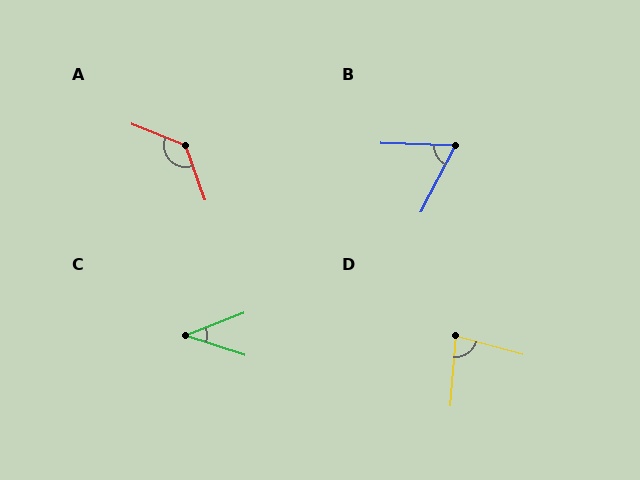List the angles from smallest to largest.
C (39°), B (65°), D (80°), A (131°).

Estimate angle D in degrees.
Approximately 80 degrees.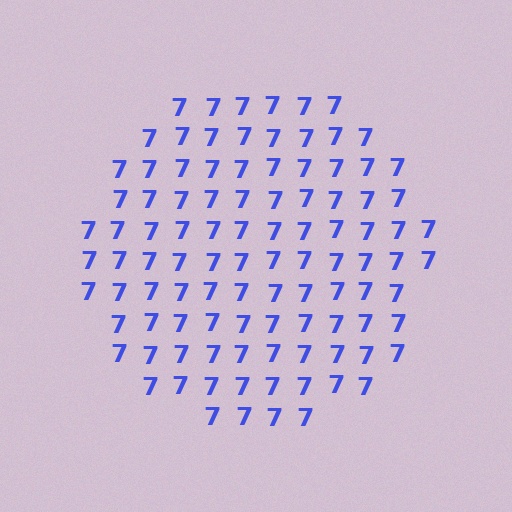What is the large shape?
The large shape is a circle.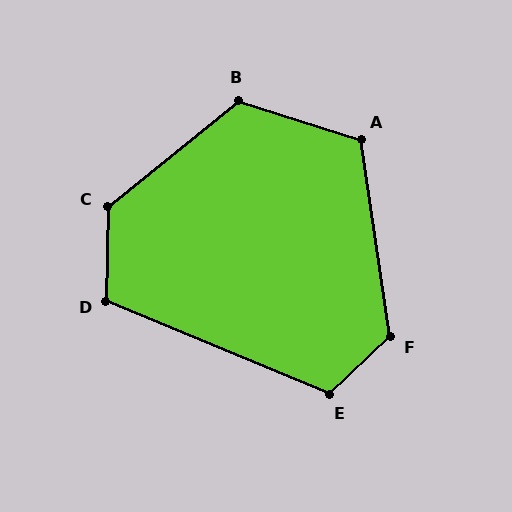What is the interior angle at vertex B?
Approximately 123 degrees (obtuse).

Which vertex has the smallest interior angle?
D, at approximately 112 degrees.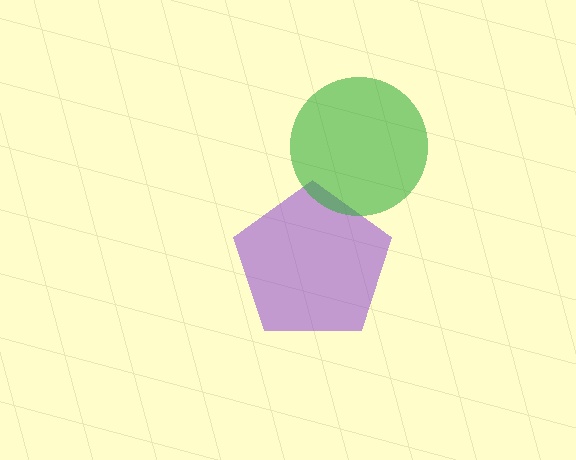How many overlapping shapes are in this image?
There are 2 overlapping shapes in the image.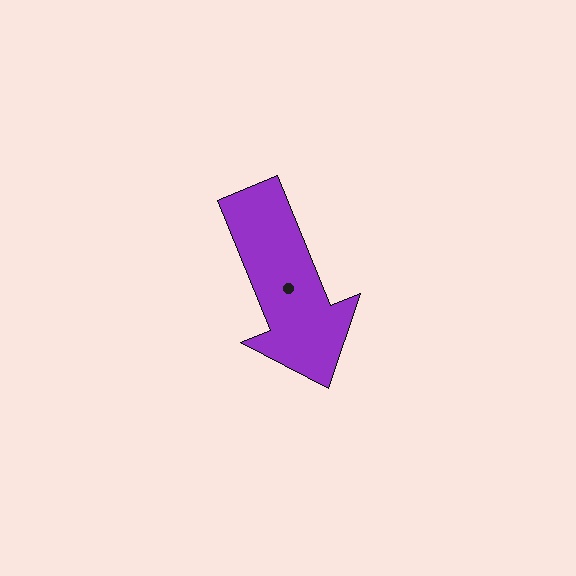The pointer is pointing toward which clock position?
Roughly 5 o'clock.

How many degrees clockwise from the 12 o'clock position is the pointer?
Approximately 158 degrees.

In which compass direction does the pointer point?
South.